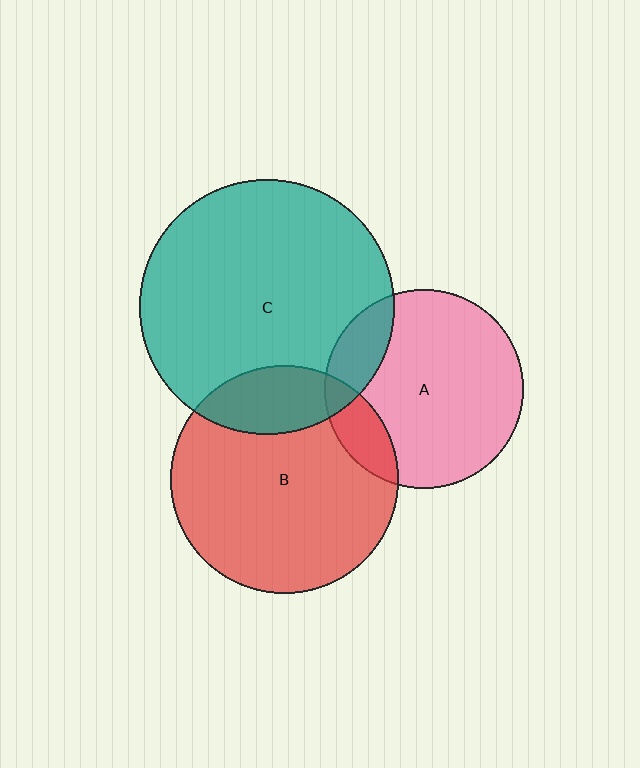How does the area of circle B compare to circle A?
Approximately 1.3 times.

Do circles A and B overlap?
Yes.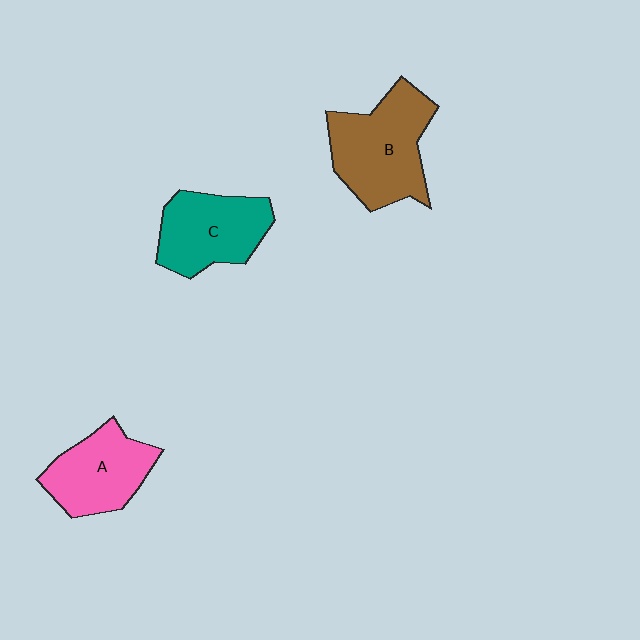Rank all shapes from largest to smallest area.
From largest to smallest: B (brown), C (teal), A (pink).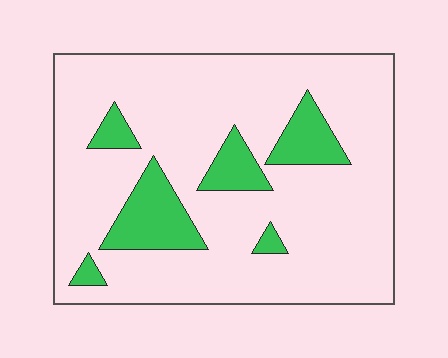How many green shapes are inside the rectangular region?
6.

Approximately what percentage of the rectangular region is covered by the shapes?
Approximately 15%.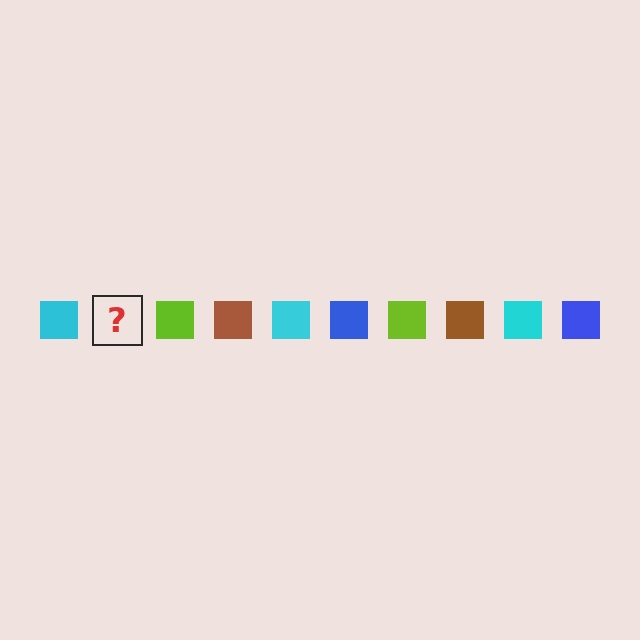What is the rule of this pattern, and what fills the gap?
The rule is that the pattern cycles through cyan, blue, lime, brown squares. The gap should be filled with a blue square.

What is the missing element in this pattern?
The missing element is a blue square.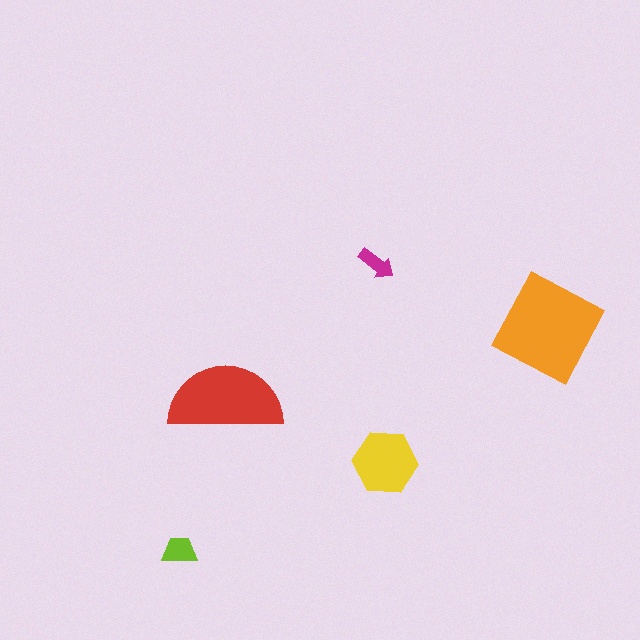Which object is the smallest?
The magenta arrow.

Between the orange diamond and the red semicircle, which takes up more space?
The orange diamond.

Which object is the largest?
The orange diamond.